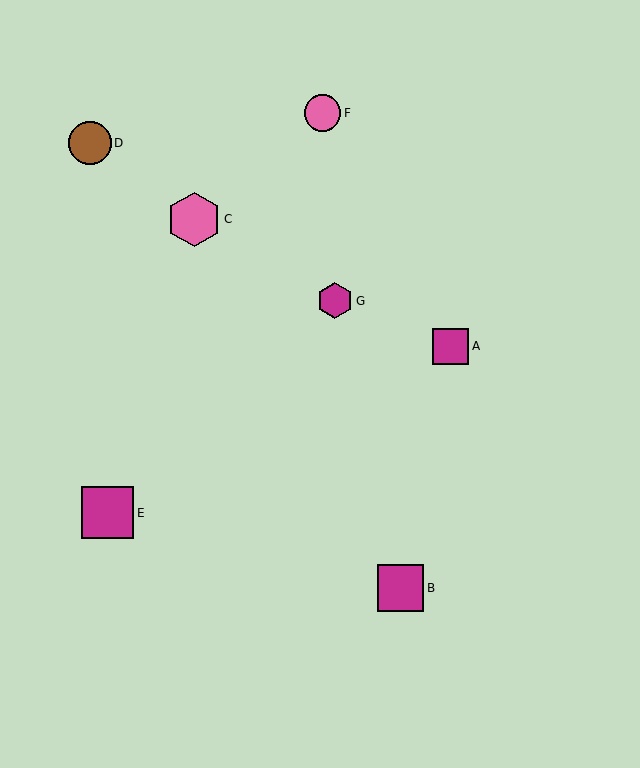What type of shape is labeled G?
Shape G is a magenta hexagon.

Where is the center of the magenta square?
The center of the magenta square is at (401, 588).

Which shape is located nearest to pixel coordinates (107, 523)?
The magenta square (labeled E) at (107, 513) is nearest to that location.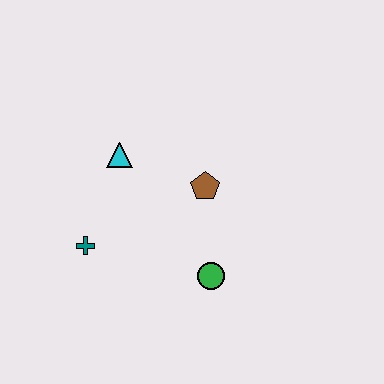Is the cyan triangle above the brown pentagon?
Yes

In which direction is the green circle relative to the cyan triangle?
The green circle is below the cyan triangle.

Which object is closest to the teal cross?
The cyan triangle is closest to the teal cross.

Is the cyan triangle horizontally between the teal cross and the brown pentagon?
Yes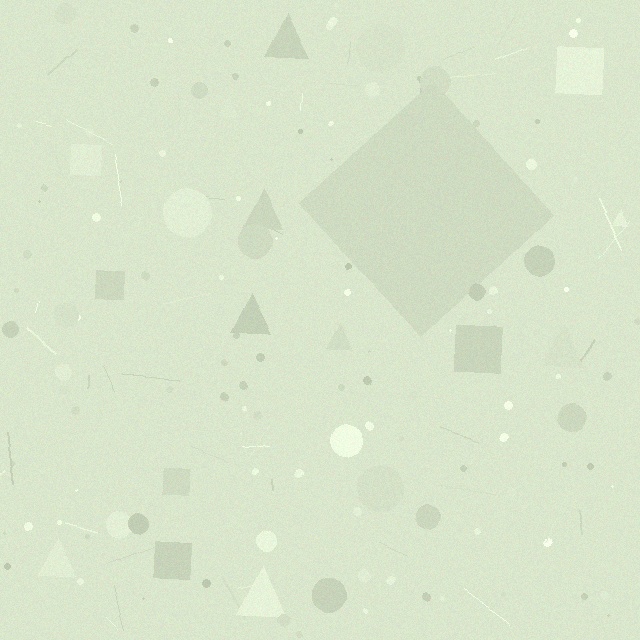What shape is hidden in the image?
A diamond is hidden in the image.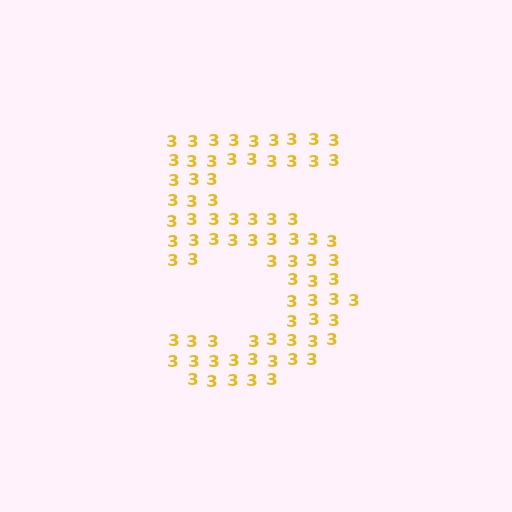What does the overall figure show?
The overall figure shows the digit 5.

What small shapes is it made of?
It is made of small digit 3's.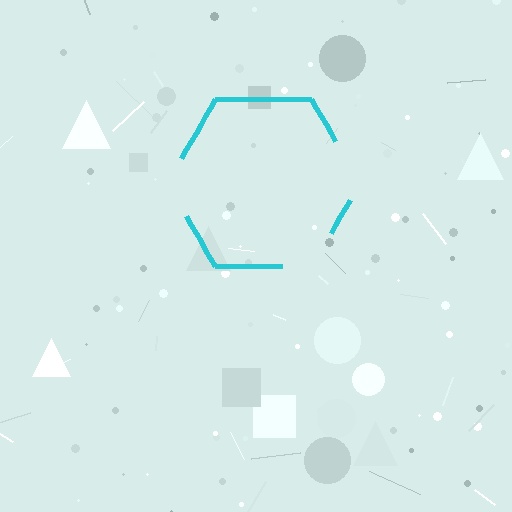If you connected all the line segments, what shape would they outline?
They would outline a hexagon.